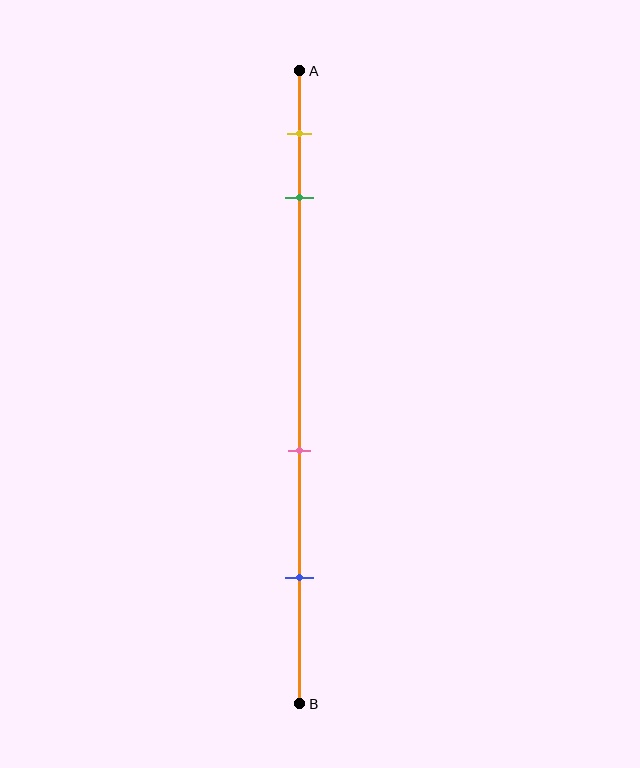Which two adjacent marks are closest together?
The yellow and green marks are the closest adjacent pair.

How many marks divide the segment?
There are 4 marks dividing the segment.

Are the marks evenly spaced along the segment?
No, the marks are not evenly spaced.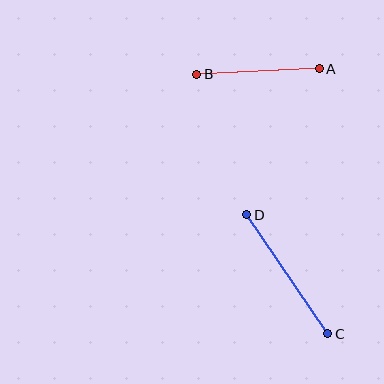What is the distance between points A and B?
The distance is approximately 123 pixels.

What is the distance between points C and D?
The distance is approximately 144 pixels.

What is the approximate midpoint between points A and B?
The midpoint is at approximately (258, 71) pixels.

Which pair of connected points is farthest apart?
Points C and D are farthest apart.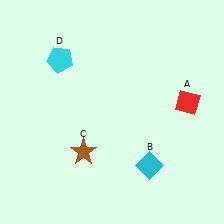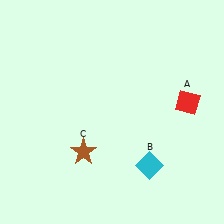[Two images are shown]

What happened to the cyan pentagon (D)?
The cyan pentagon (D) was removed in Image 2. It was in the top-left area of Image 1.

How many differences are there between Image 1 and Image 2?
There is 1 difference between the two images.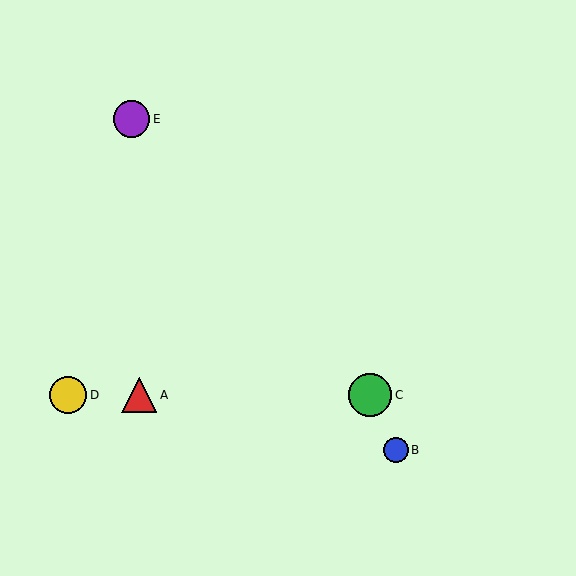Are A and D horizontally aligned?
Yes, both are at y≈395.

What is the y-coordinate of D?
Object D is at y≈395.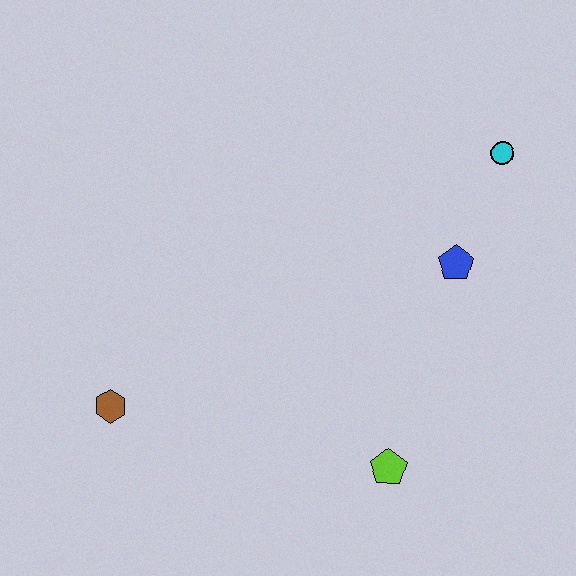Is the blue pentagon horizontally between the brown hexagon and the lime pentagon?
No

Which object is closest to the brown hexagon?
The lime pentagon is closest to the brown hexagon.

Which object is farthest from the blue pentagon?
The brown hexagon is farthest from the blue pentagon.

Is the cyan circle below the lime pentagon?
No